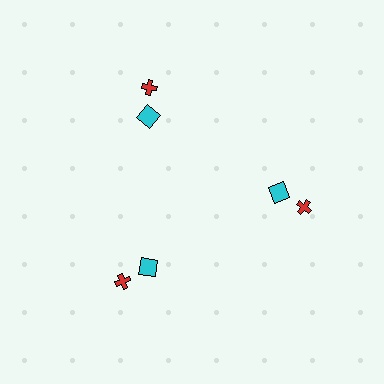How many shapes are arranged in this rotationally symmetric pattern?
There are 6 shapes, arranged in 3 groups of 2.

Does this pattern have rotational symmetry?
Yes, this pattern has 3-fold rotational symmetry. It looks the same after rotating 120 degrees around the center.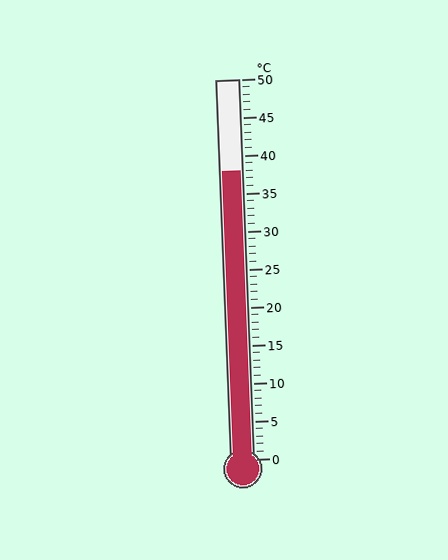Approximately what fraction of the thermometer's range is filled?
The thermometer is filled to approximately 75% of its range.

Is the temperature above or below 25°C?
The temperature is above 25°C.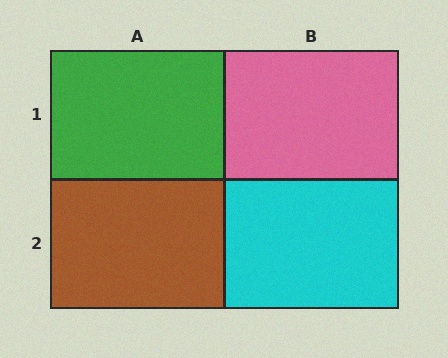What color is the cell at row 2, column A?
Brown.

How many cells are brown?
1 cell is brown.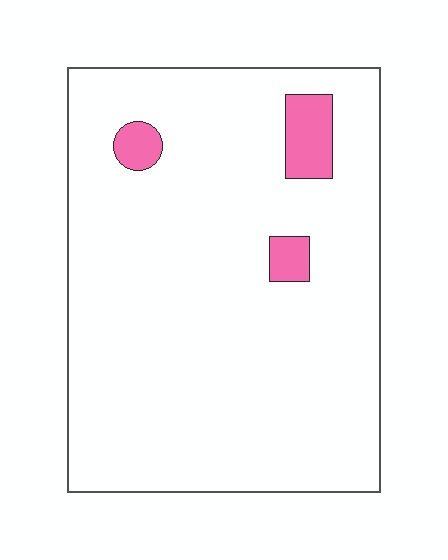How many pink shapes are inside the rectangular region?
3.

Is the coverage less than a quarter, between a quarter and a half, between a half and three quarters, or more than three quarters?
Less than a quarter.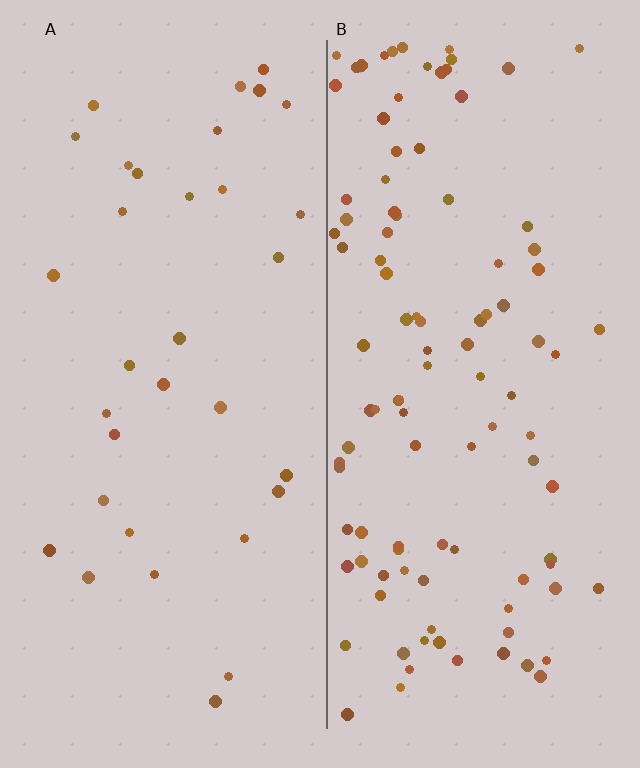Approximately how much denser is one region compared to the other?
Approximately 3.2× — region B over region A.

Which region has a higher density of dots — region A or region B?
B (the right).